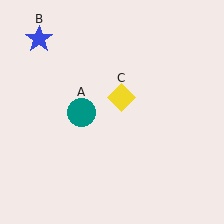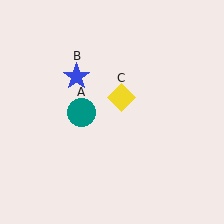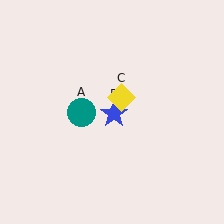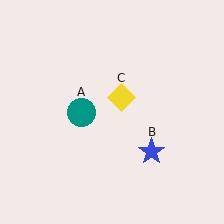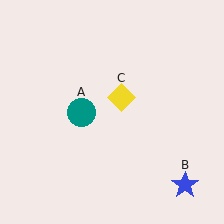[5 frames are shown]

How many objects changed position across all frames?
1 object changed position: blue star (object B).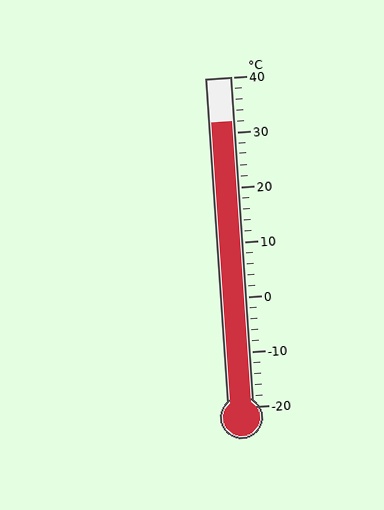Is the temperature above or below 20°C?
The temperature is above 20°C.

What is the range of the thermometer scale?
The thermometer scale ranges from -20°C to 40°C.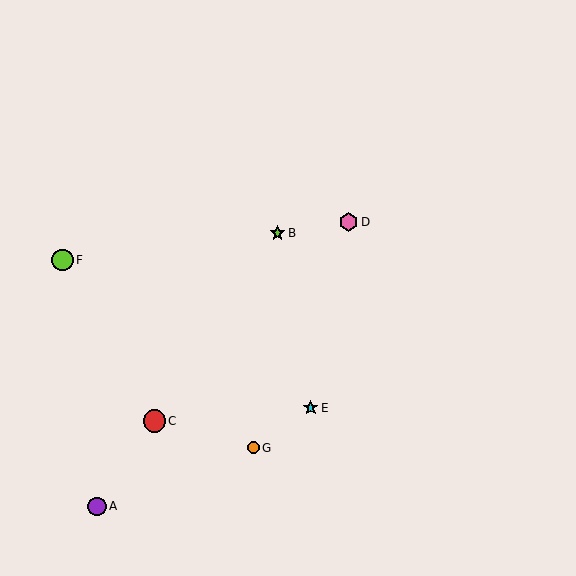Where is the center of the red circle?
The center of the red circle is at (154, 421).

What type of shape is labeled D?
Shape D is a pink hexagon.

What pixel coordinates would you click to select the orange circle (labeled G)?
Click at (253, 448) to select the orange circle G.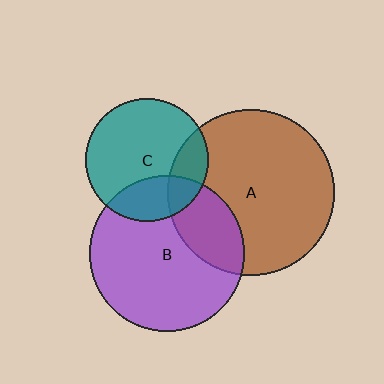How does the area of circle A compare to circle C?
Approximately 1.8 times.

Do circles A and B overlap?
Yes.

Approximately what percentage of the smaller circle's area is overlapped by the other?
Approximately 25%.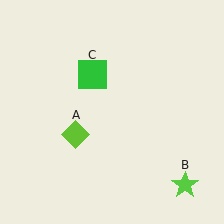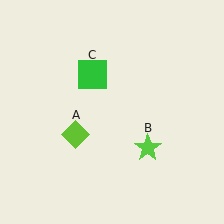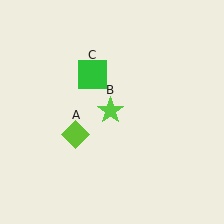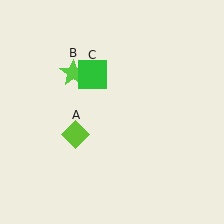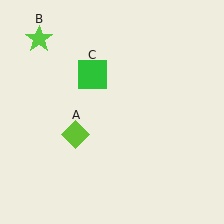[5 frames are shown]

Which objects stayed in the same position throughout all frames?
Lime diamond (object A) and green square (object C) remained stationary.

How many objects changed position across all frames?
1 object changed position: lime star (object B).